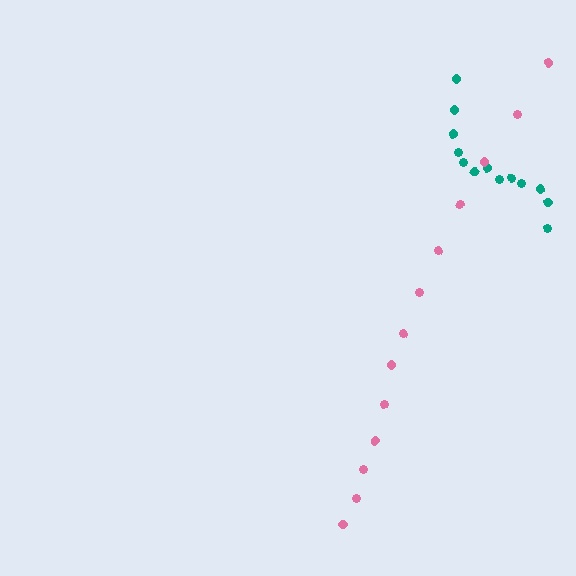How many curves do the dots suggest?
There are 2 distinct paths.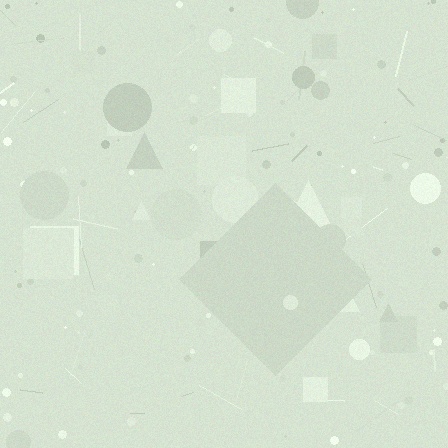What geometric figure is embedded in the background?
A diamond is embedded in the background.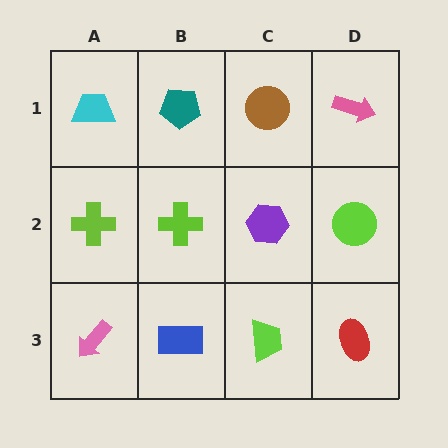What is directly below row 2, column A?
A pink arrow.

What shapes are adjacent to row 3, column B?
A lime cross (row 2, column B), a pink arrow (row 3, column A), a lime trapezoid (row 3, column C).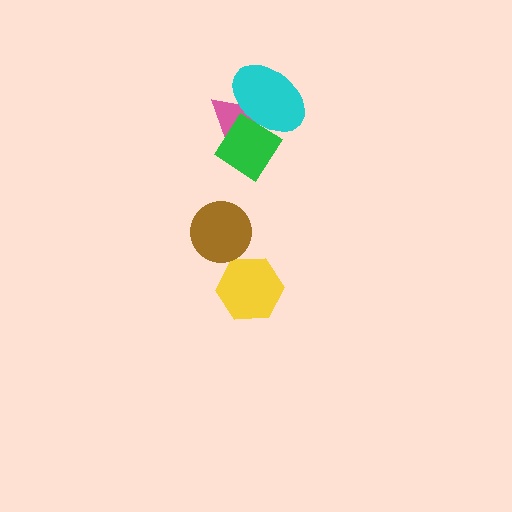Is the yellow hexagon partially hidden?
No, no other shape covers it.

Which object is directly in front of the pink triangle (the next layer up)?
The cyan ellipse is directly in front of the pink triangle.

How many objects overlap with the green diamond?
2 objects overlap with the green diamond.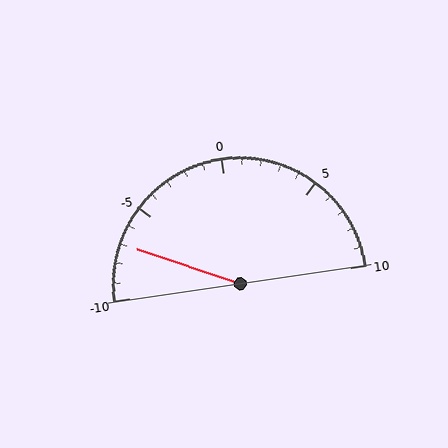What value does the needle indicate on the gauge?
The needle indicates approximately -7.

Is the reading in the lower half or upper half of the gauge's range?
The reading is in the lower half of the range (-10 to 10).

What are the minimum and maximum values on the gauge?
The gauge ranges from -10 to 10.